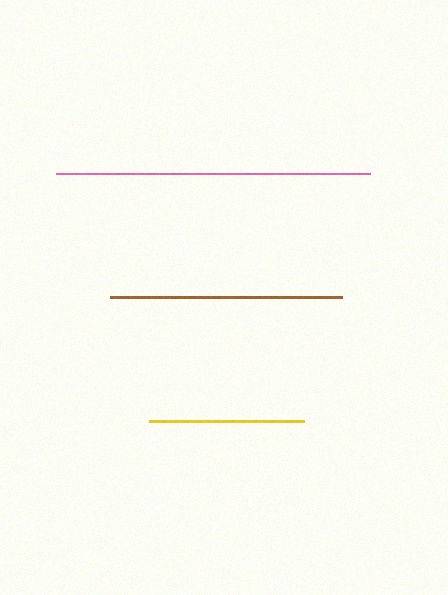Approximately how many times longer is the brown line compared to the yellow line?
The brown line is approximately 1.5 times the length of the yellow line.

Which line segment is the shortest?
The yellow line is the shortest at approximately 155 pixels.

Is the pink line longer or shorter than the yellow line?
The pink line is longer than the yellow line.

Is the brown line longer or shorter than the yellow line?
The brown line is longer than the yellow line.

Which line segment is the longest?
The pink line is the longest at approximately 314 pixels.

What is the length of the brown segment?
The brown segment is approximately 232 pixels long.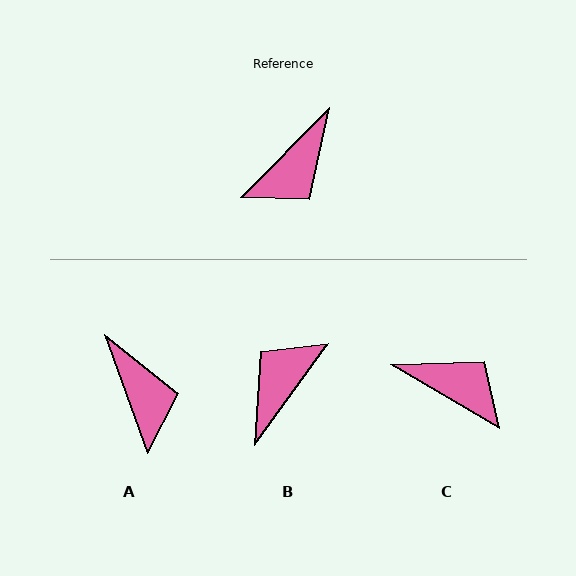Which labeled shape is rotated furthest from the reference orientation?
B, about 171 degrees away.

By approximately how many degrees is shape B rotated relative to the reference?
Approximately 171 degrees clockwise.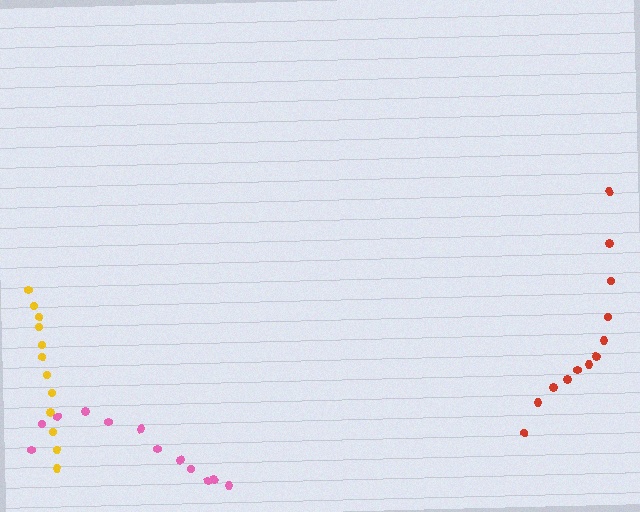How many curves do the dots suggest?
There are 3 distinct paths.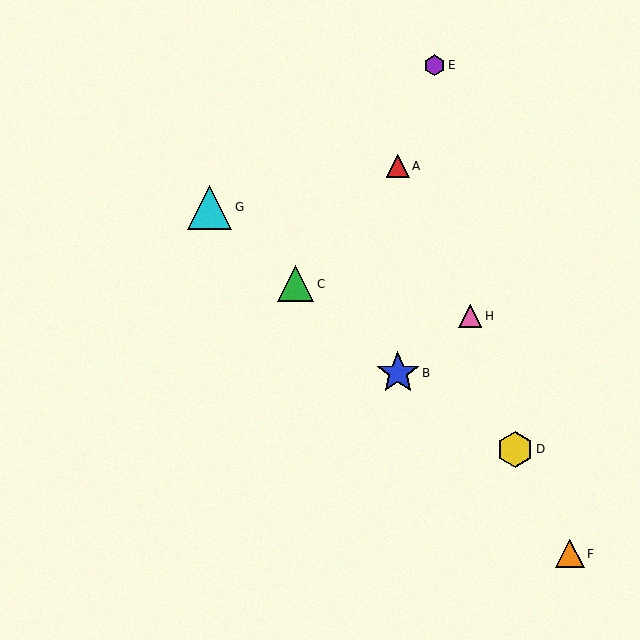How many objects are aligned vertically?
2 objects (A, B) are aligned vertically.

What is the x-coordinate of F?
Object F is at x≈570.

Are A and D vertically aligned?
No, A is at x≈398 and D is at x≈515.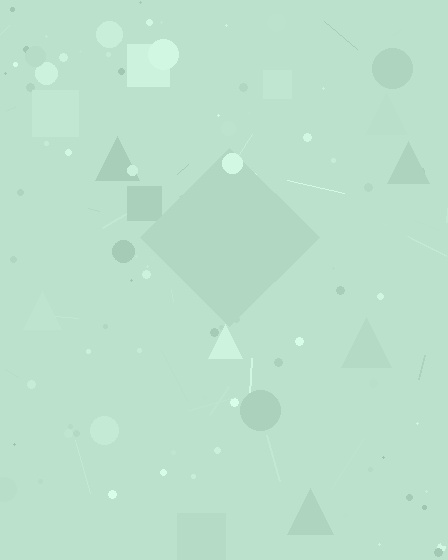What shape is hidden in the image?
A diamond is hidden in the image.